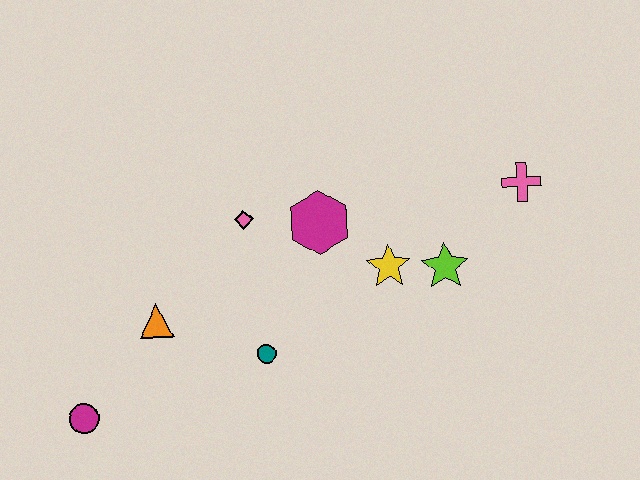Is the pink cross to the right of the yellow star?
Yes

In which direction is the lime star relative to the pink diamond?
The lime star is to the right of the pink diamond.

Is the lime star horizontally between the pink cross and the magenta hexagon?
Yes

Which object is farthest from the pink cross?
The magenta circle is farthest from the pink cross.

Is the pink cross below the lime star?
No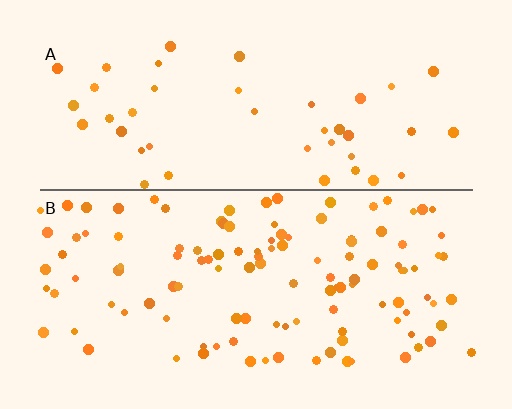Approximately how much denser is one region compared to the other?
Approximately 2.7× — region B over region A.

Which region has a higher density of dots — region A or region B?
B (the bottom).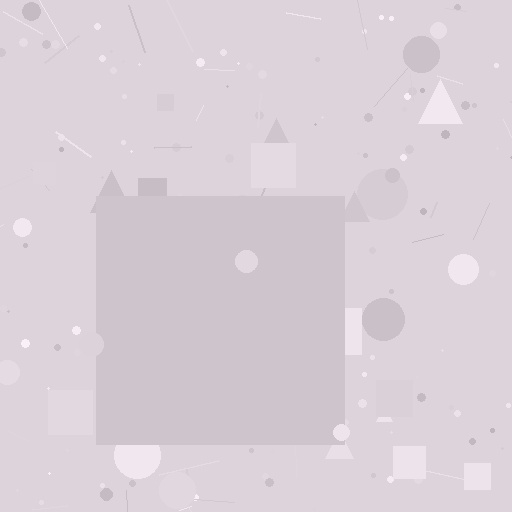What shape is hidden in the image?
A square is hidden in the image.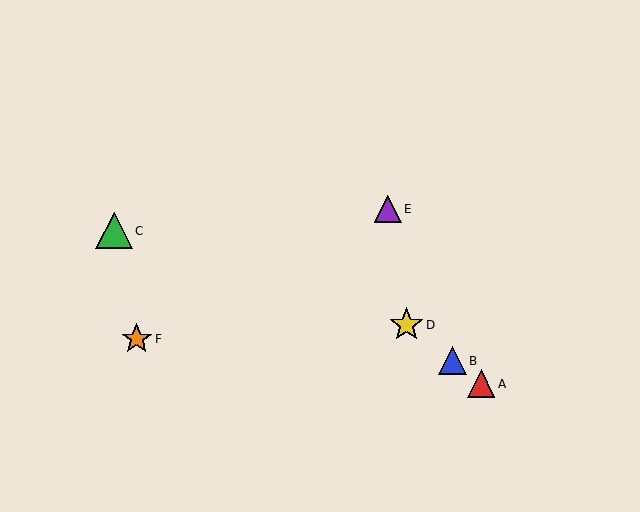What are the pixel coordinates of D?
Object D is at (407, 325).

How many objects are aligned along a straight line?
3 objects (A, B, D) are aligned along a straight line.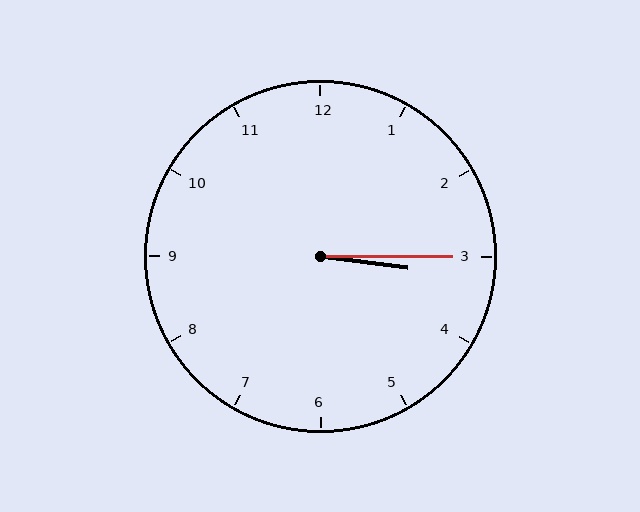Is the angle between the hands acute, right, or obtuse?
It is acute.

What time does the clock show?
3:15.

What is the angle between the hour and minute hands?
Approximately 8 degrees.